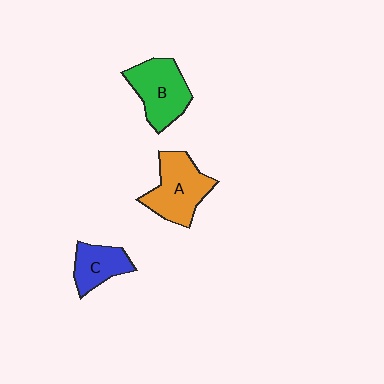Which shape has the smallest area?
Shape C (blue).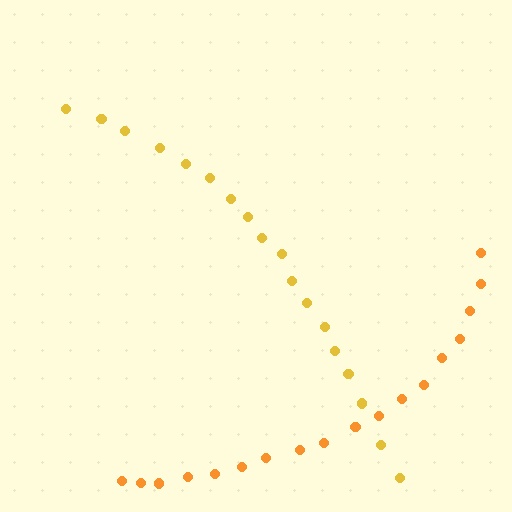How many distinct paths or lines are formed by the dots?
There are 2 distinct paths.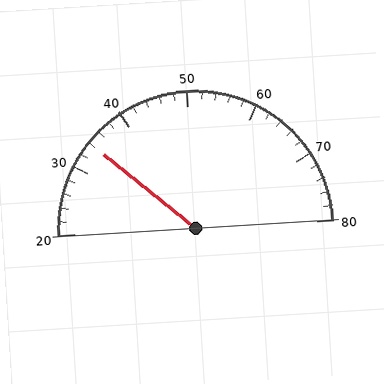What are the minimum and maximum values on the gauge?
The gauge ranges from 20 to 80.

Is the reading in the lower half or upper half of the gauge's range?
The reading is in the lower half of the range (20 to 80).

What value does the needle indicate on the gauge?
The needle indicates approximately 34.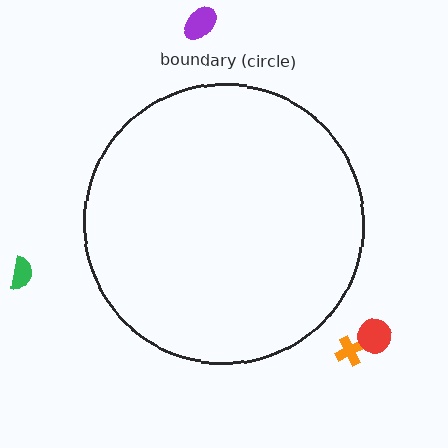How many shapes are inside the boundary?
0 inside, 4 outside.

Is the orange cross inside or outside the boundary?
Outside.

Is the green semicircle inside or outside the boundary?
Outside.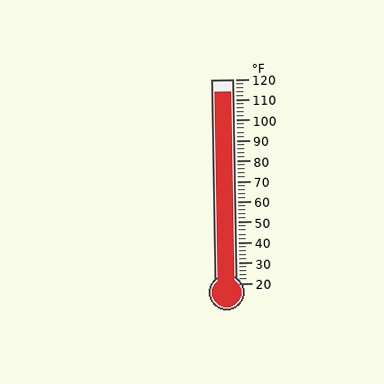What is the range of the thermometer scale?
The thermometer scale ranges from 20°F to 120°F.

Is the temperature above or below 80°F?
The temperature is above 80°F.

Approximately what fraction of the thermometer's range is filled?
The thermometer is filled to approximately 95% of its range.